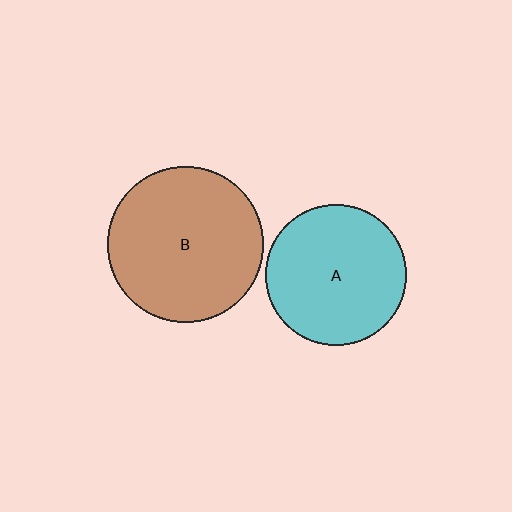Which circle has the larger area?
Circle B (brown).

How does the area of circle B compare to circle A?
Approximately 1.2 times.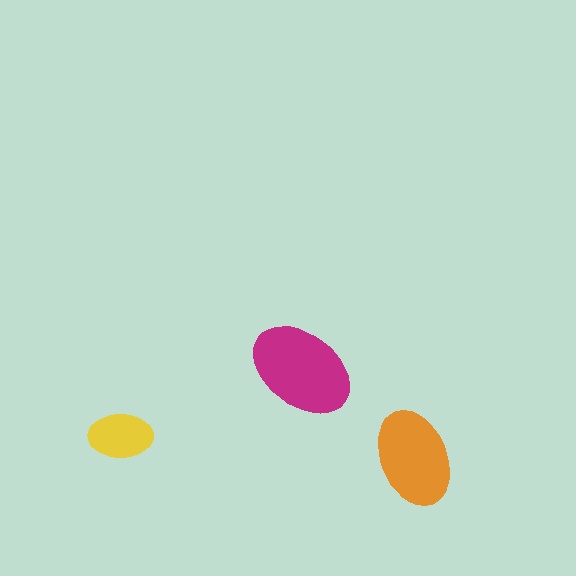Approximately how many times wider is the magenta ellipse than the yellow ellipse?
About 1.5 times wider.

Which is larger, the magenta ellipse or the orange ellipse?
The magenta one.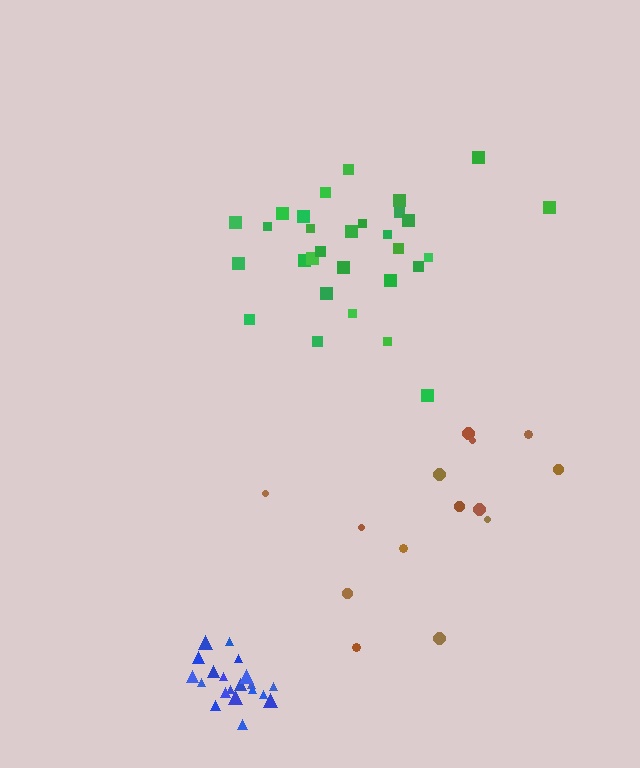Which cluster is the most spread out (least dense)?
Brown.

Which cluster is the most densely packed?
Blue.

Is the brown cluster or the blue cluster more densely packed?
Blue.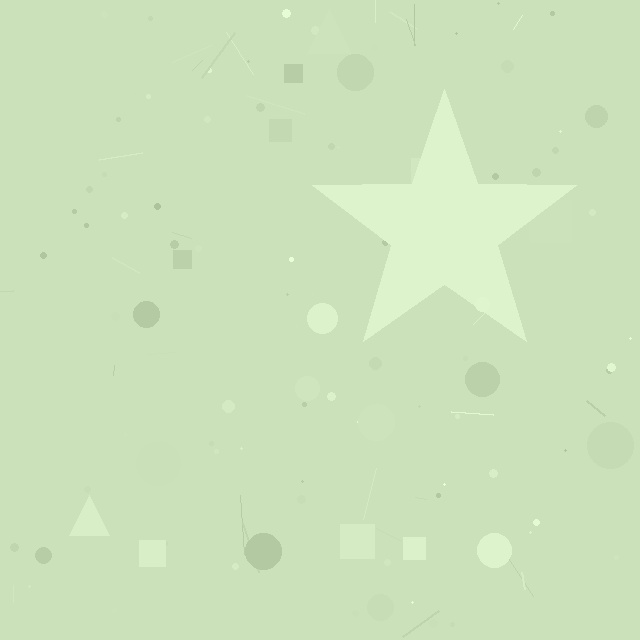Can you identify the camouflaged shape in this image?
The camouflaged shape is a star.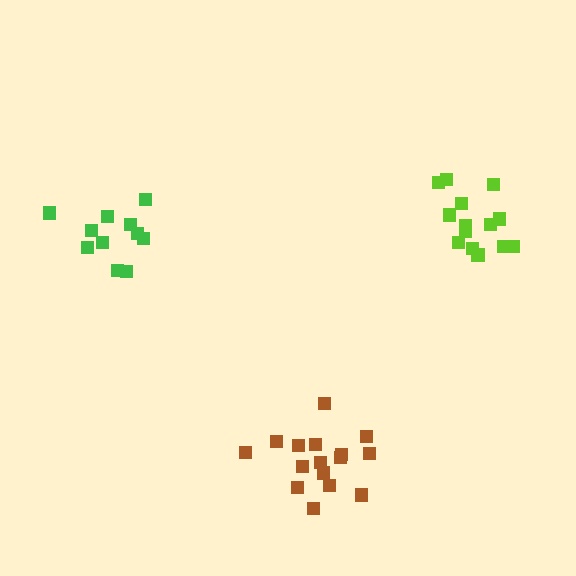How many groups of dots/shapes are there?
There are 3 groups.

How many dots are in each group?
Group 1: 11 dots, Group 2: 16 dots, Group 3: 14 dots (41 total).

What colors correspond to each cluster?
The clusters are colored: green, brown, lime.